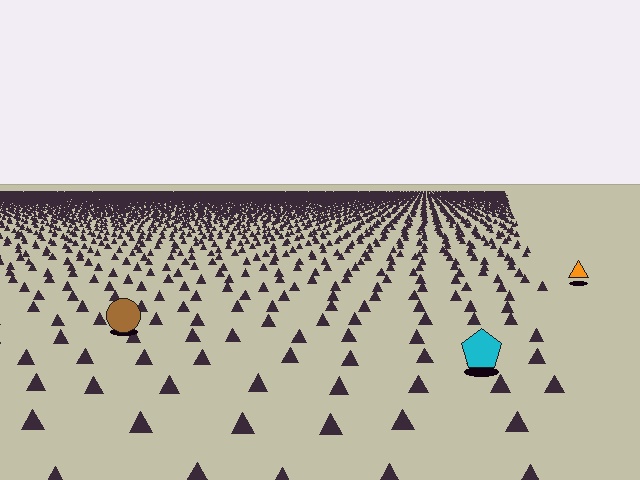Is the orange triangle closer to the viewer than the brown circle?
No. The brown circle is closer — you can tell from the texture gradient: the ground texture is coarser near it.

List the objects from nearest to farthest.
From nearest to farthest: the cyan pentagon, the brown circle, the orange triangle.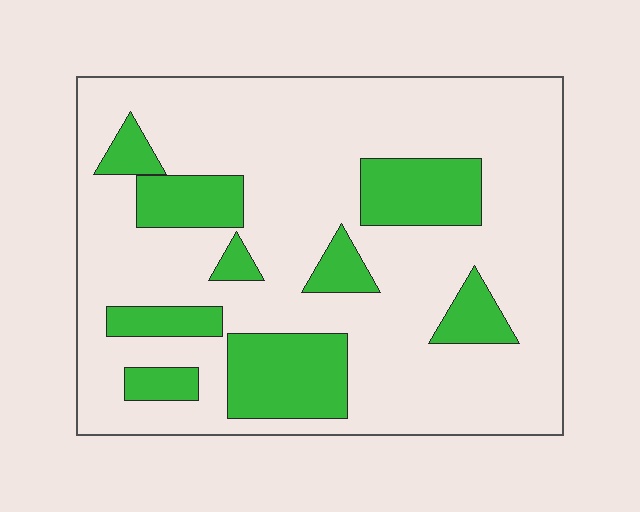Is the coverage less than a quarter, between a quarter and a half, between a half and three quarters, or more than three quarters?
Less than a quarter.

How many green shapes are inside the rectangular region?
9.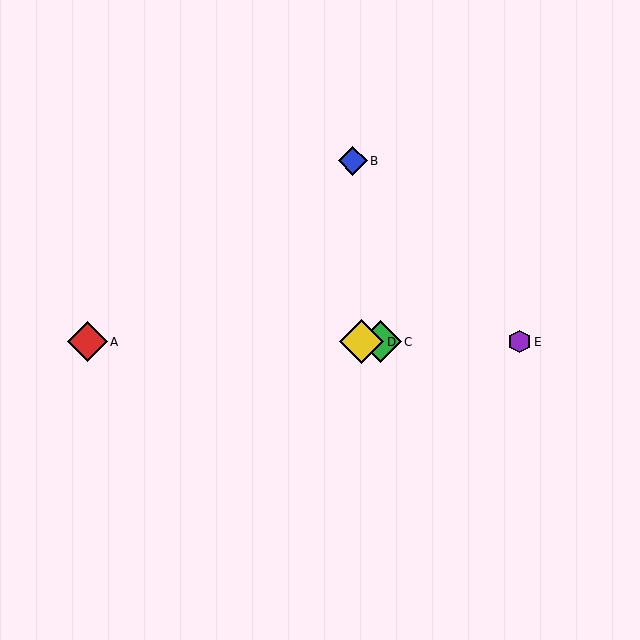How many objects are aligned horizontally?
4 objects (A, C, D, E) are aligned horizontally.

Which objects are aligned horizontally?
Objects A, C, D, E are aligned horizontally.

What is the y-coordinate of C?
Object C is at y≈342.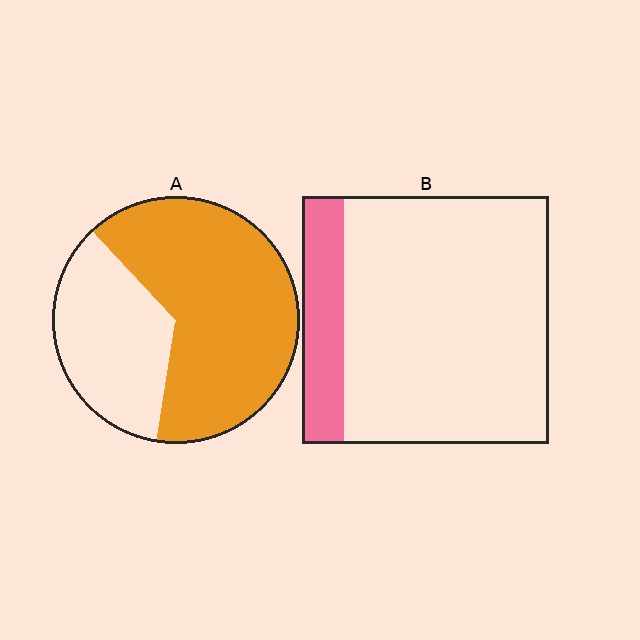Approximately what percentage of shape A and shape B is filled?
A is approximately 65% and B is approximately 15%.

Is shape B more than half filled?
No.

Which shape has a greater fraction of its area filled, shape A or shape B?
Shape A.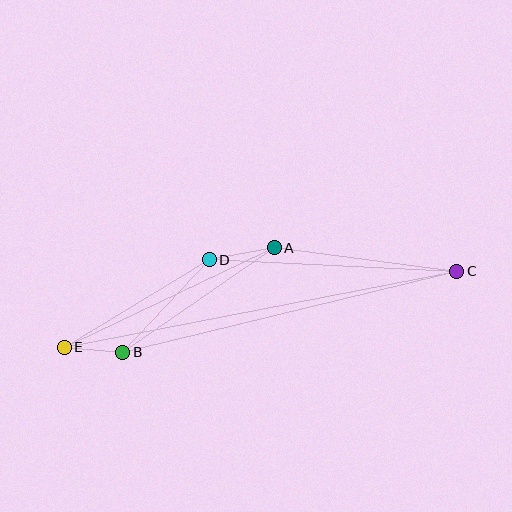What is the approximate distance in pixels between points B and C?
The distance between B and C is approximately 344 pixels.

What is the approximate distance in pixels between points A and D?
The distance between A and D is approximately 66 pixels.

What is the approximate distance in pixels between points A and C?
The distance between A and C is approximately 184 pixels.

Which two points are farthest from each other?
Points C and E are farthest from each other.